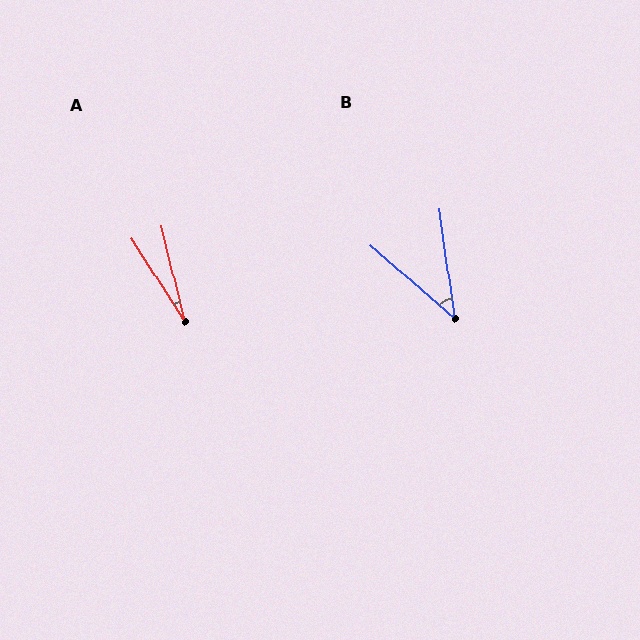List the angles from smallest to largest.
A (19°), B (41°).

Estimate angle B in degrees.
Approximately 41 degrees.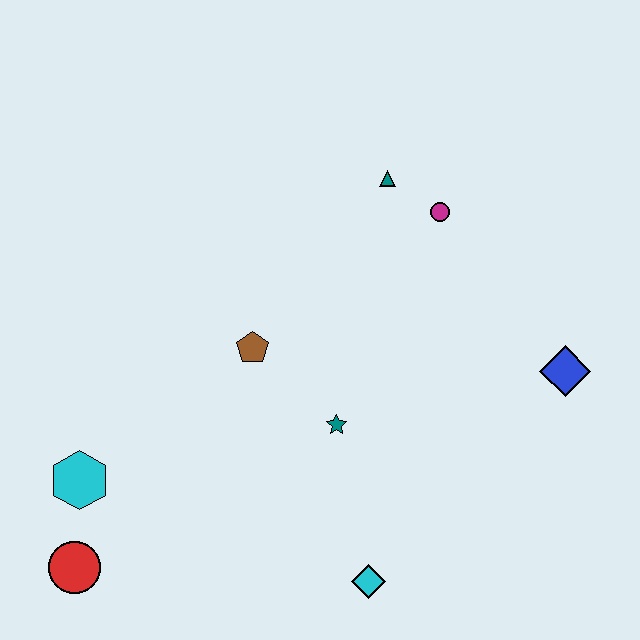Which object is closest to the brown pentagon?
The teal star is closest to the brown pentagon.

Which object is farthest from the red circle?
The blue diamond is farthest from the red circle.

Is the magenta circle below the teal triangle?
Yes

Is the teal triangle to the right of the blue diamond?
No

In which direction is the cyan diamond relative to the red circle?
The cyan diamond is to the right of the red circle.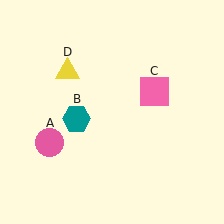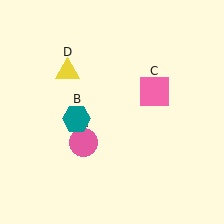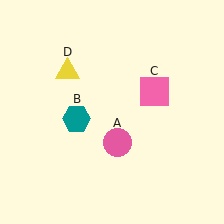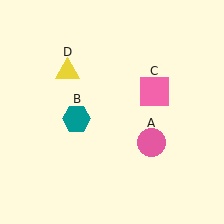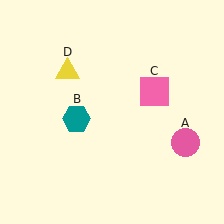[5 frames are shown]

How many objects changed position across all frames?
1 object changed position: pink circle (object A).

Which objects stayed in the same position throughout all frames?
Teal hexagon (object B) and pink square (object C) and yellow triangle (object D) remained stationary.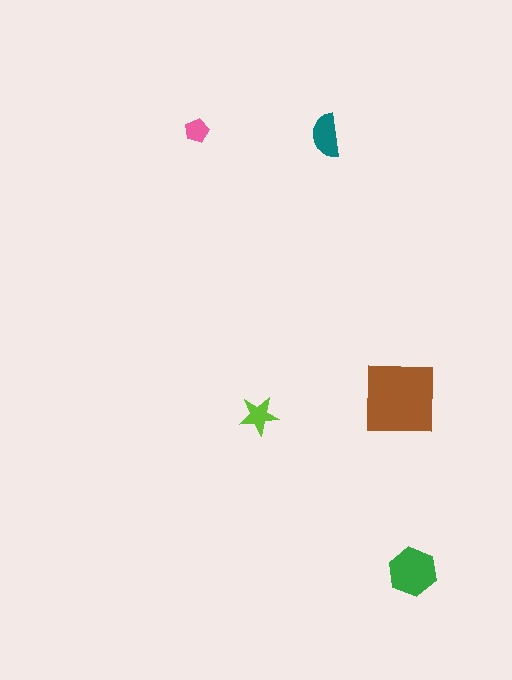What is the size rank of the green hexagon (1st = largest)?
2nd.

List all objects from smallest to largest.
The pink pentagon, the lime star, the teal semicircle, the green hexagon, the brown square.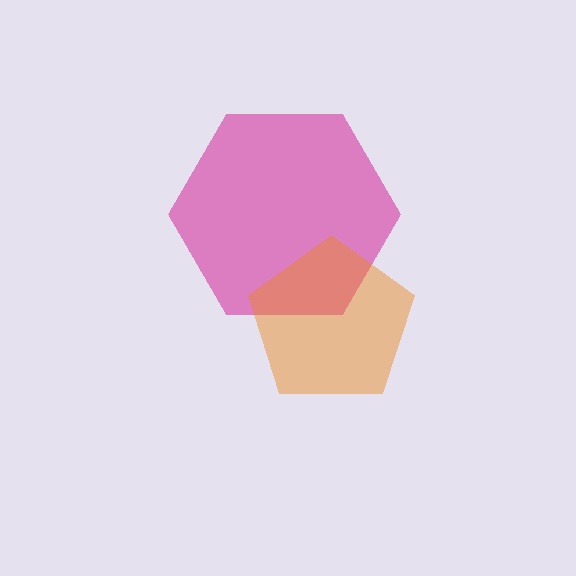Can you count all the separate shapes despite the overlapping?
Yes, there are 2 separate shapes.